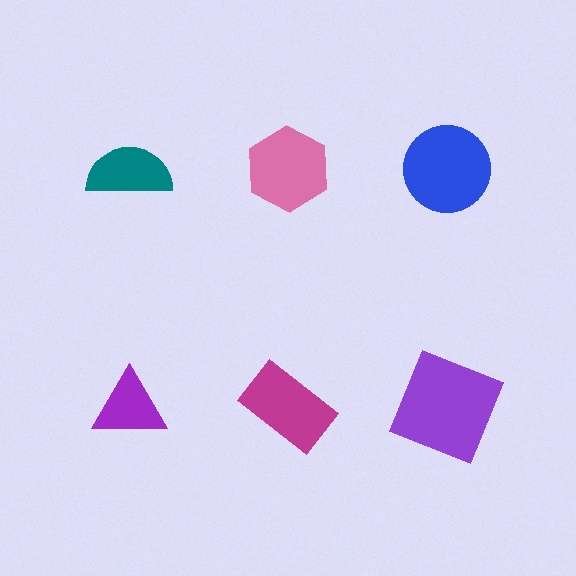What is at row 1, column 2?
A pink hexagon.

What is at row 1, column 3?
A blue circle.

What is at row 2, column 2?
A magenta rectangle.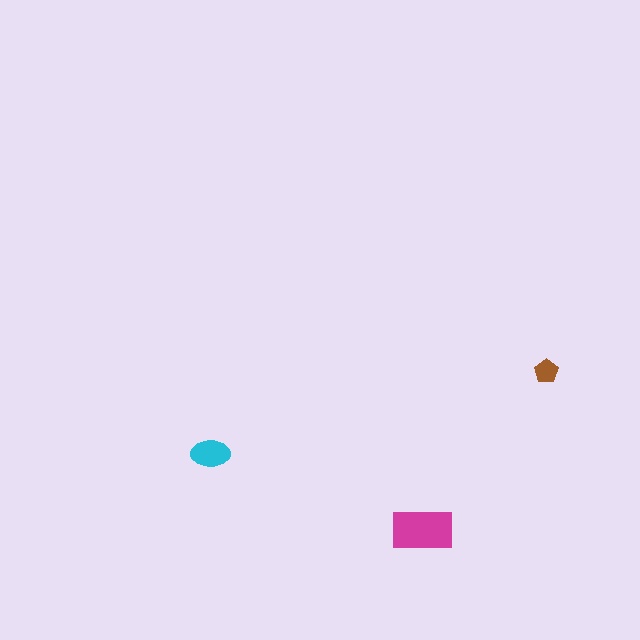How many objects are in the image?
There are 3 objects in the image.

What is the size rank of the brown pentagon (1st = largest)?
3rd.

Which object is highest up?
The brown pentagon is topmost.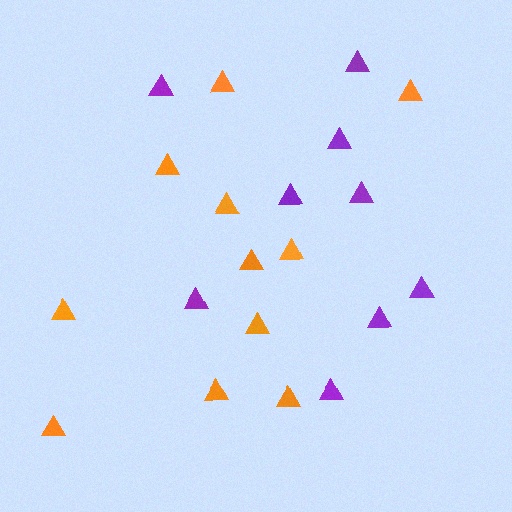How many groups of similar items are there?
There are 2 groups: one group of purple triangles (9) and one group of orange triangles (11).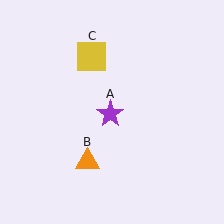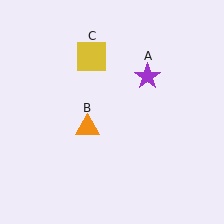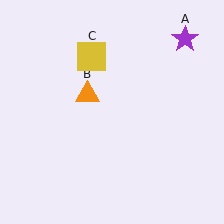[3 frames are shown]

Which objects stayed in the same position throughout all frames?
Yellow square (object C) remained stationary.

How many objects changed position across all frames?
2 objects changed position: purple star (object A), orange triangle (object B).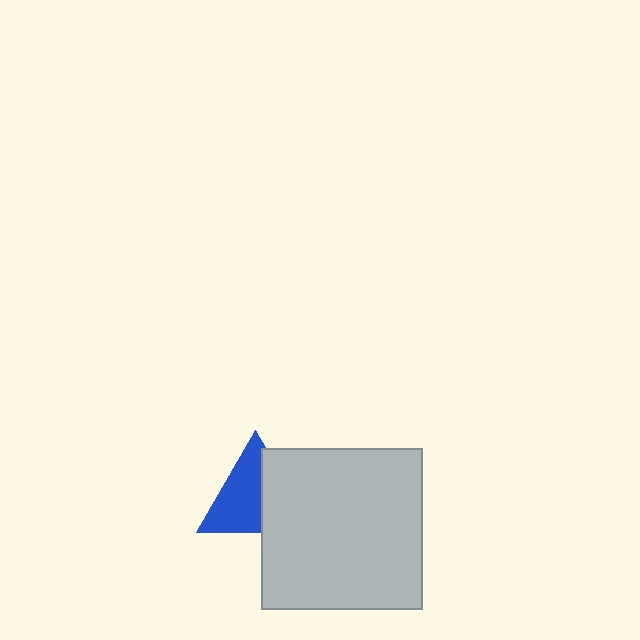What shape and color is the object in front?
The object in front is a light gray square.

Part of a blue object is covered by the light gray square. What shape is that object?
It is a triangle.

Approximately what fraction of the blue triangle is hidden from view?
Roughly 40% of the blue triangle is hidden behind the light gray square.